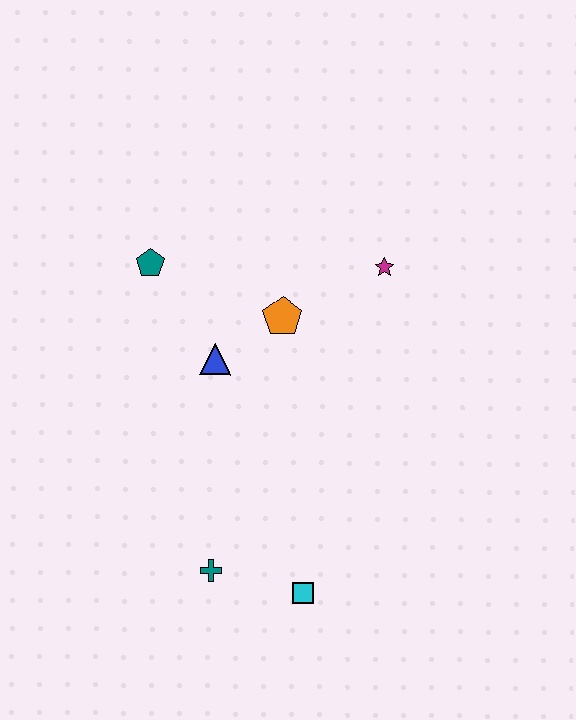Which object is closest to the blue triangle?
The orange pentagon is closest to the blue triangle.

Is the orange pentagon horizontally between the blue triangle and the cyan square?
Yes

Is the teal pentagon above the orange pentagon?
Yes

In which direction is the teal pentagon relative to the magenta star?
The teal pentagon is to the left of the magenta star.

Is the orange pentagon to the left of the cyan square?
Yes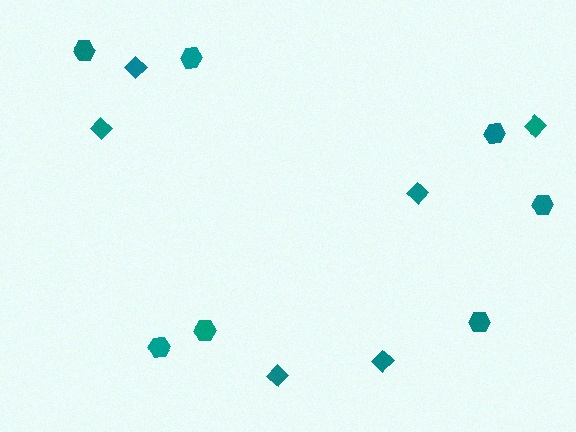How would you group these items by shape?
There are 2 groups: one group of diamonds (6) and one group of hexagons (7).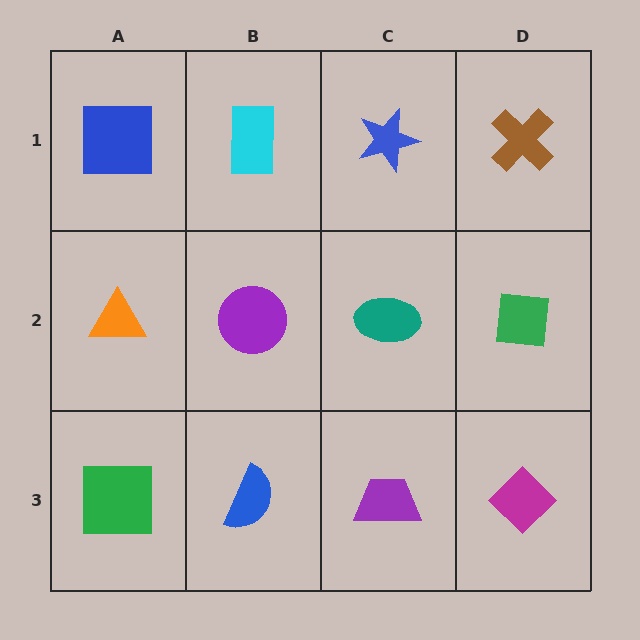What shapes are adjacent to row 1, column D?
A green square (row 2, column D), a blue star (row 1, column C).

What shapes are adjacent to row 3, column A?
An orange triangle (row 2, column A), a blue semicircle (row 3, column B).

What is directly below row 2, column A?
A green square.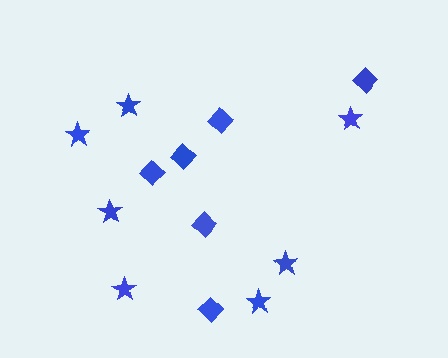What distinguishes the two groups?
There are 2 groups: one group of diamonds (6) and one group of stars (7).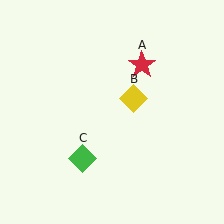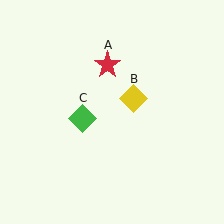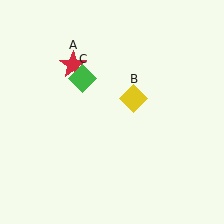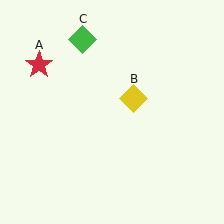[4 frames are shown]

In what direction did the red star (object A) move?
The red star (object A) moved left.